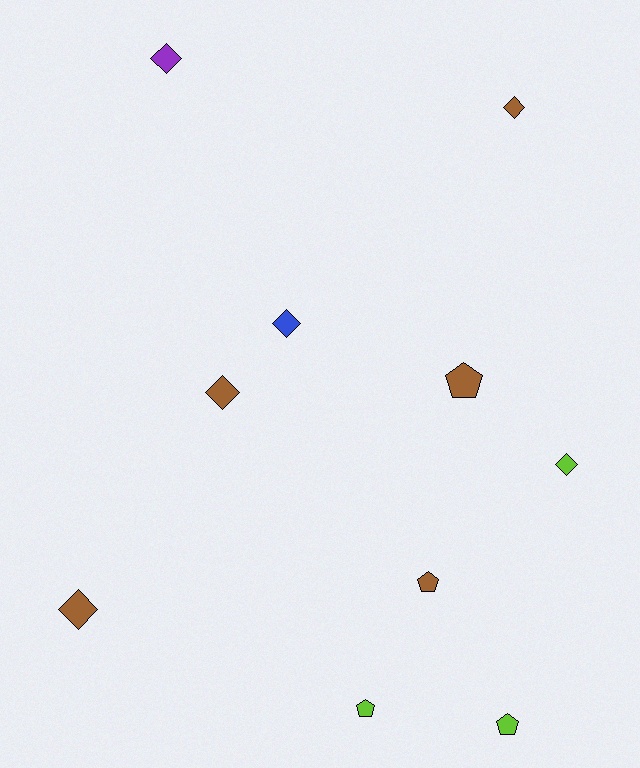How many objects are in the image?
There are 10 objects.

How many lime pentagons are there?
There are 2 lime pentagons.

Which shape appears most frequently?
Diamond, with 6 objects.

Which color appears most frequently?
Brown, with 5 objects.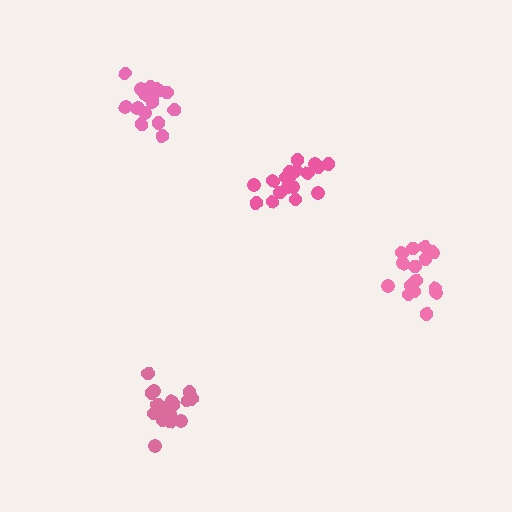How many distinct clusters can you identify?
There are 4 distinct clusters.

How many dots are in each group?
Group 1: 15 dots, Group 2: 19 dots, Group 3: 18 dots, Group 4: 19 dots (71 total).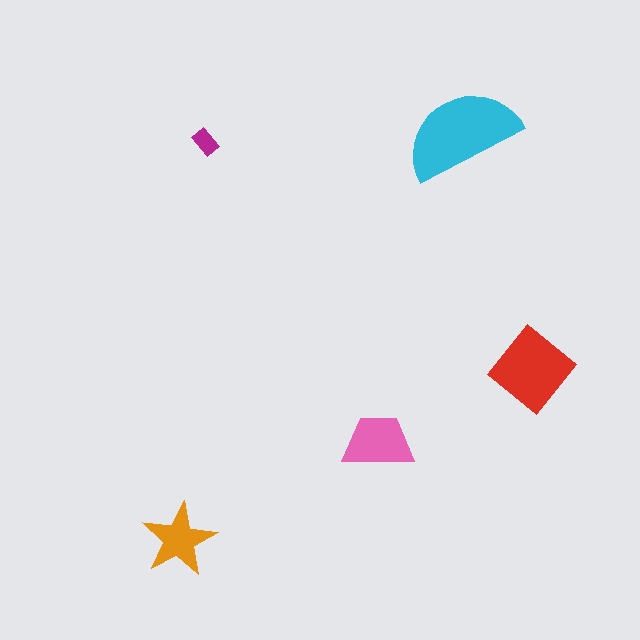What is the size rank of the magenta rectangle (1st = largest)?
5th.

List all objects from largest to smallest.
The cyan semicircle, the red diamond, the pink trapezoid, the orange star, the magenta rectangle.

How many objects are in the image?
There are 5 objects in the image.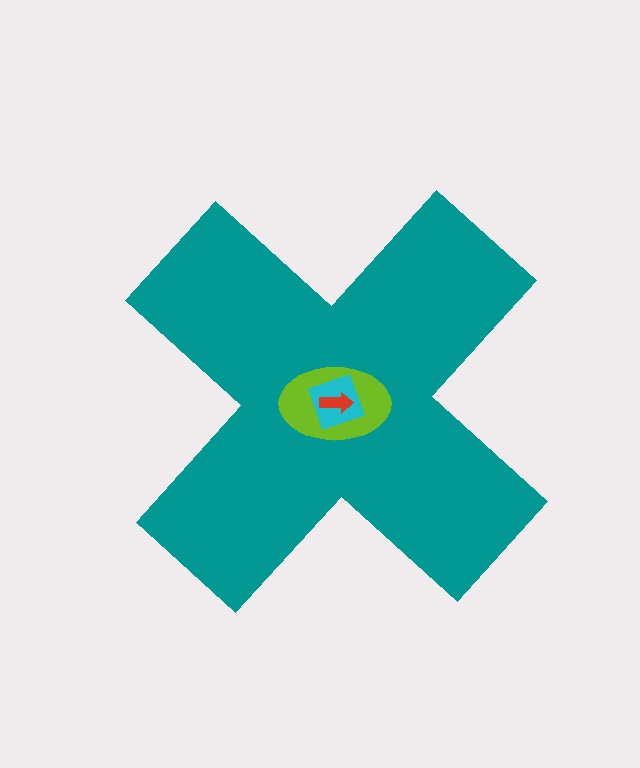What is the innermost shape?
The red arrow.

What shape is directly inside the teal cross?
The lime ellipse.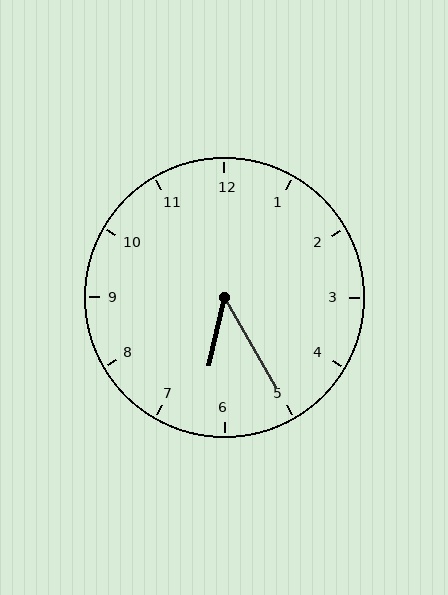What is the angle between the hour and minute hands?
Approximately 42 degrees.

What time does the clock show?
6:25.